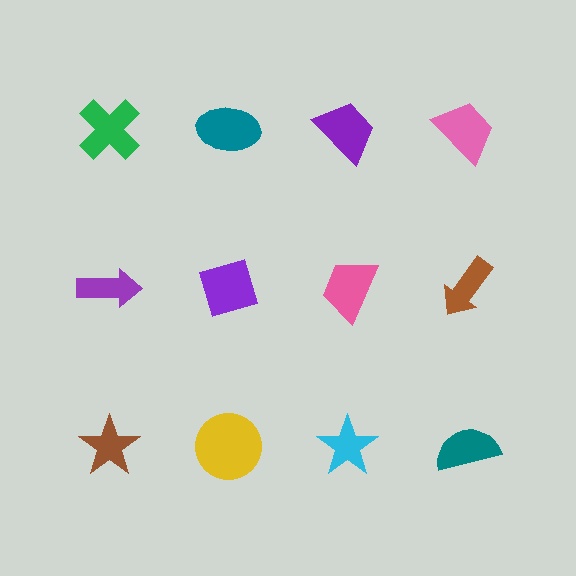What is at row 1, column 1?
A green cross.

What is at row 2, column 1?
A purple arrow.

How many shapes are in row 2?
4 shapes.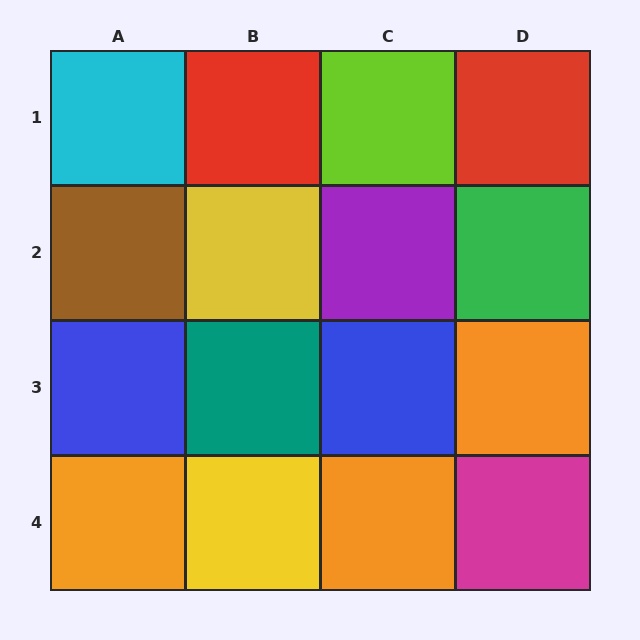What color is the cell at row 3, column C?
Blue.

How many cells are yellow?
2 cells are yellow.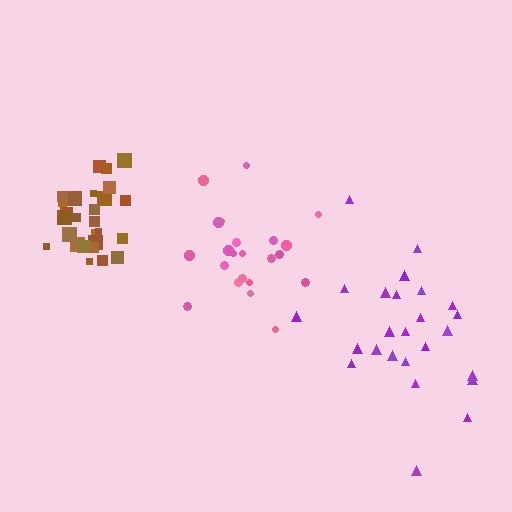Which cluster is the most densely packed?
Brown.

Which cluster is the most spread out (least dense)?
Purple.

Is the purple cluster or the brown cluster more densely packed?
Brown.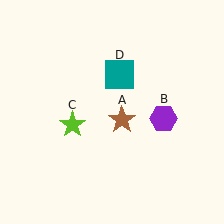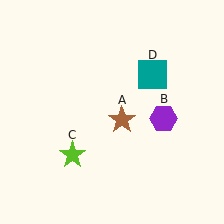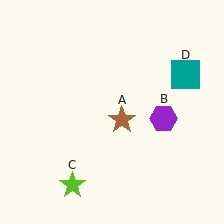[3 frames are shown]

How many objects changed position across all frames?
2 objects changed position: lime star (object C), teal square (object D).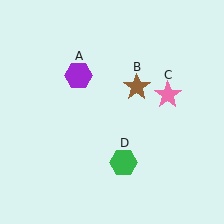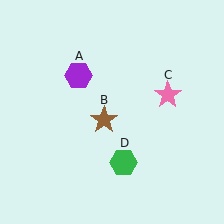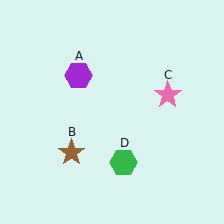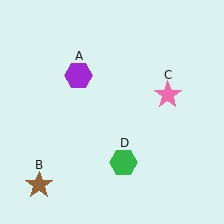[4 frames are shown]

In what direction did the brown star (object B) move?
The brown star (object B) moved down and to the left.